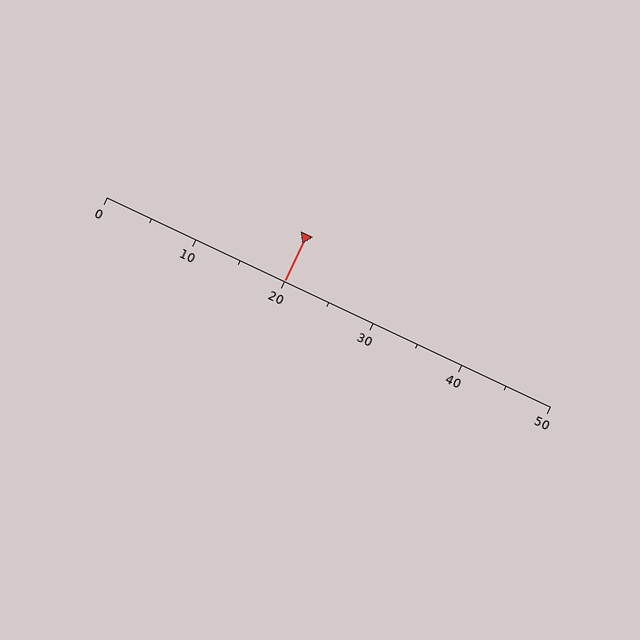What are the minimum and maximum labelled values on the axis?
The axis runs from 0 to 50.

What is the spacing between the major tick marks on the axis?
The major ticks are spaced 10 apart.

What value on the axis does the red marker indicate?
The marker indicates approximately 20.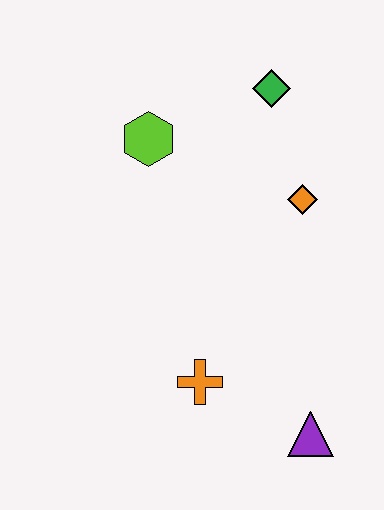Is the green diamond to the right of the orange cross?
Yes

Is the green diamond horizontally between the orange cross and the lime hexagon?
No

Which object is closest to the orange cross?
The purple triangle is closest to the orange cross.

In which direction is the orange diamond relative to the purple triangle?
The orange diamond is above the purple triangle.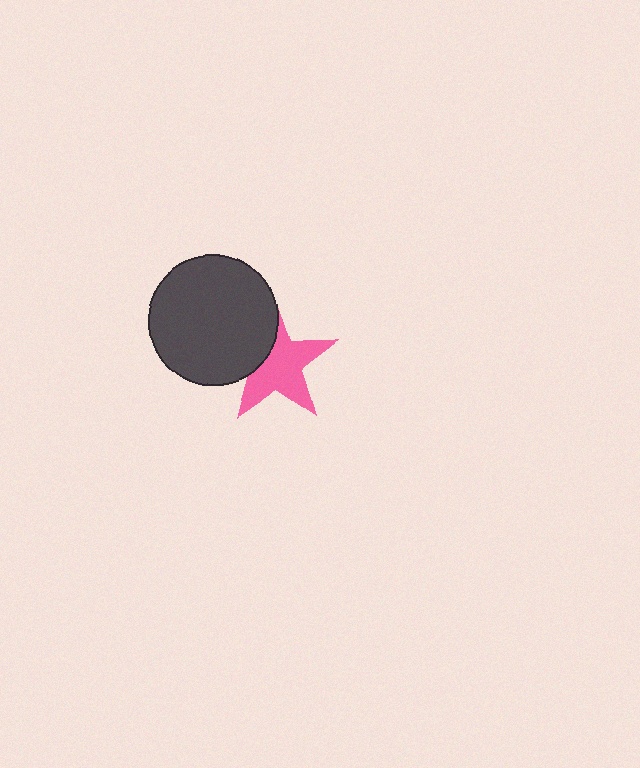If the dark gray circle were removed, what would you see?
You would see the complete pink star.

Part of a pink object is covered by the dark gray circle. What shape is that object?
It is a star.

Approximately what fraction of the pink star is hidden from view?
Roughly 32% of the pink star is hidden behind the dark gray circle.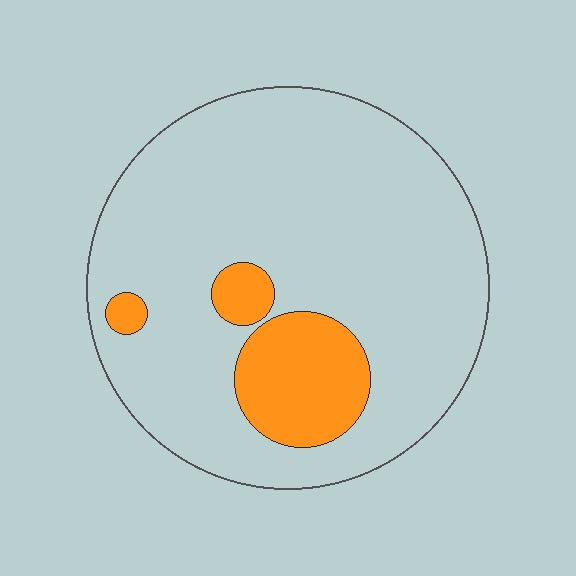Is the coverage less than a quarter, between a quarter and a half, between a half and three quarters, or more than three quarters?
Less than a quarter.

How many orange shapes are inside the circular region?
3.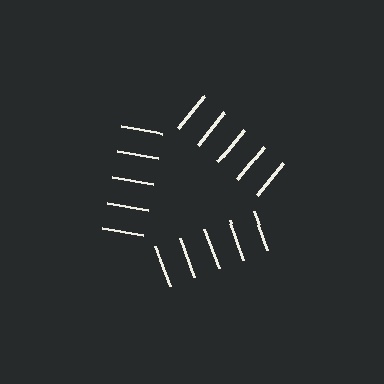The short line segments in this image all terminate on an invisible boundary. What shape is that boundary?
An illusory triangle — the line segments terminate on its edges but no continuous stroke is drawn.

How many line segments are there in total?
15 — 5 along each of the 3 edges.